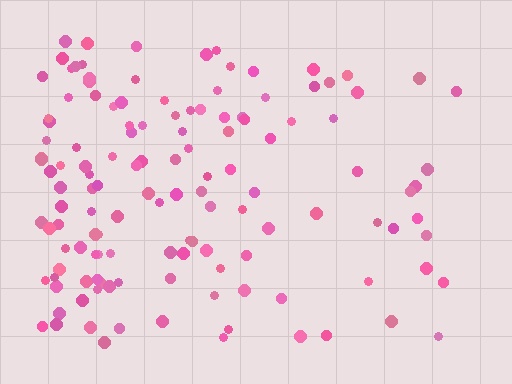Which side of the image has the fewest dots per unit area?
The right.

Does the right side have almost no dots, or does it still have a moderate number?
Still a moderate number, just noticeably fewer than the left.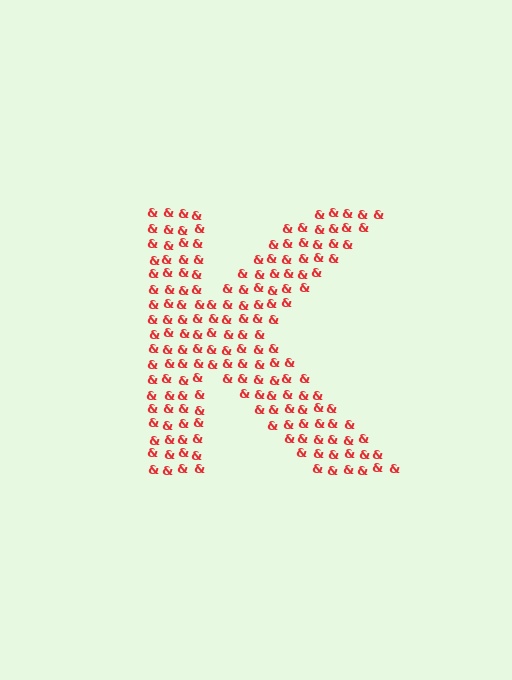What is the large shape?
The large shape is the letter K.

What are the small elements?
The small elements are ampersands.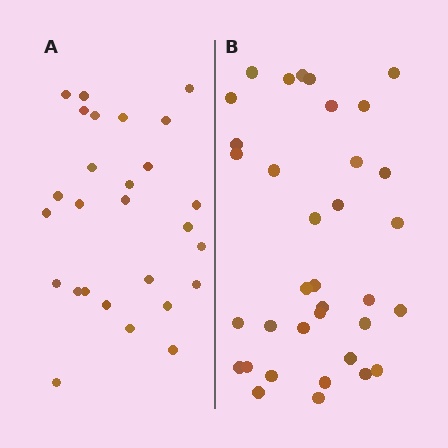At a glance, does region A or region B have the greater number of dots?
Region B (the right region) has more dots.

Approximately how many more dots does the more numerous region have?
Region B has roughly 8 or so more dots than region A.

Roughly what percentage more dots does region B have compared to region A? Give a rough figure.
About 30% more.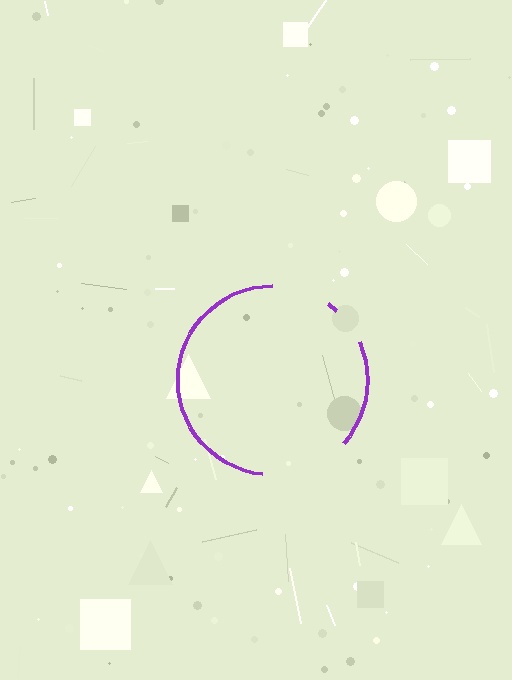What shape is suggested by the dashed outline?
The dashed outline suggests a circle.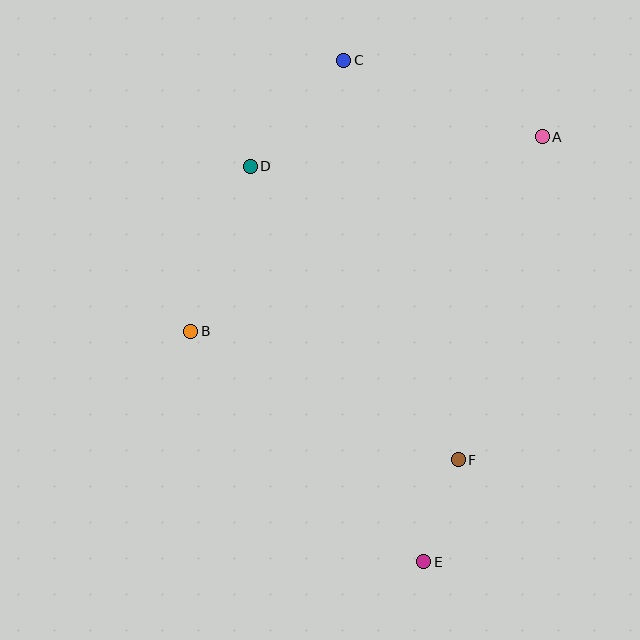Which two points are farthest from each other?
Points C and E are farthest from each other.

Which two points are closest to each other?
Points E and F are closest to each other.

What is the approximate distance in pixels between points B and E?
The distance between B and E is approximately 328 pixels.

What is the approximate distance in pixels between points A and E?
The distance between A and E is approximately 441 pixels.